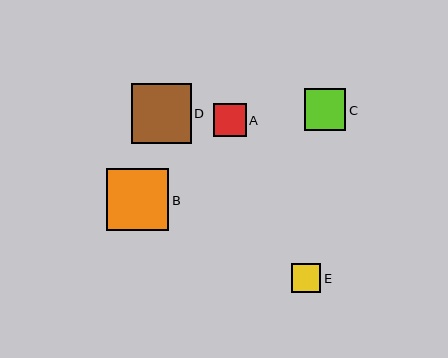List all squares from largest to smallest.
From largest to smallest: B, D, C, A, E.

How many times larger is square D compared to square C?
Square D is approximately 1.4 times the size of square C.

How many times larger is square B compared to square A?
Square B is approximately 1.9 times the size of square A.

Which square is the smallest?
Square E is the smallest with a size of approximately 29 pixels.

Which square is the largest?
Square B is the largest with a size of approximately 62 pixels.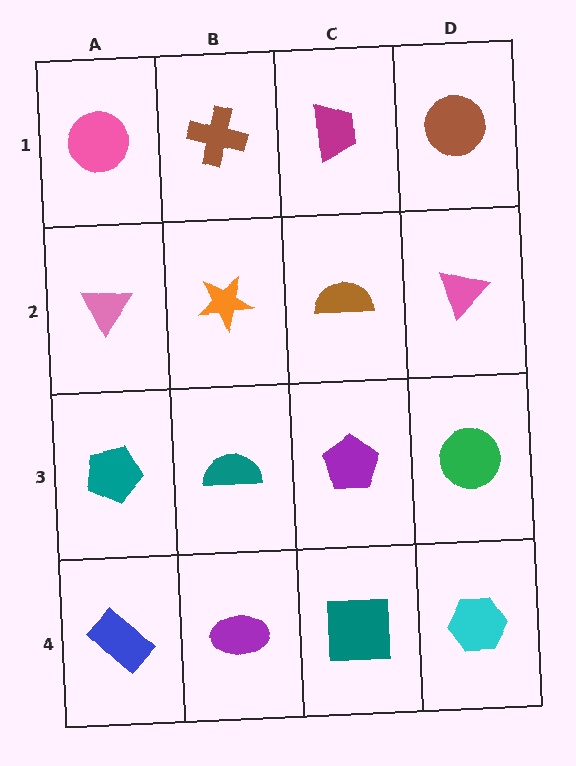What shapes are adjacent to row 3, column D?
A pink triangle (row 2, column D), a cyan hexagon (row 4, column D), a purple pentagon (row 3, column C).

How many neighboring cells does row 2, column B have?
4.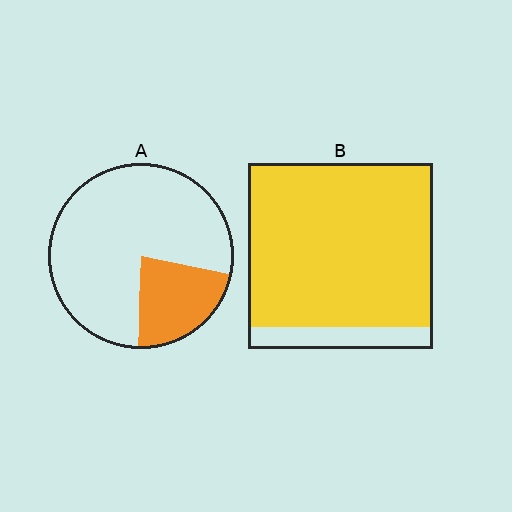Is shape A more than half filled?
No.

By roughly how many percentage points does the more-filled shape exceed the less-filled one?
By roughly 65 percentage points (B over A).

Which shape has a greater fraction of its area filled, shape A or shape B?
Shape B.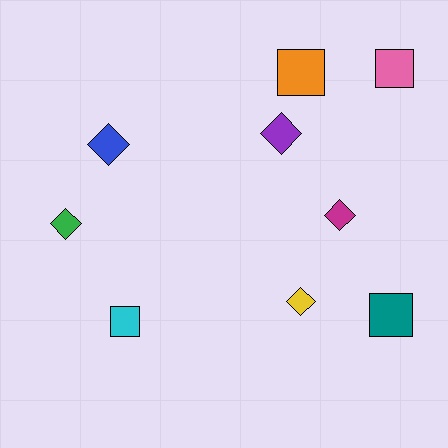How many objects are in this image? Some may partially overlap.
There are 9 objects.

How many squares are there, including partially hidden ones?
There are 4 squares.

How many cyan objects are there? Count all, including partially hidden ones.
There is 1 cyan object.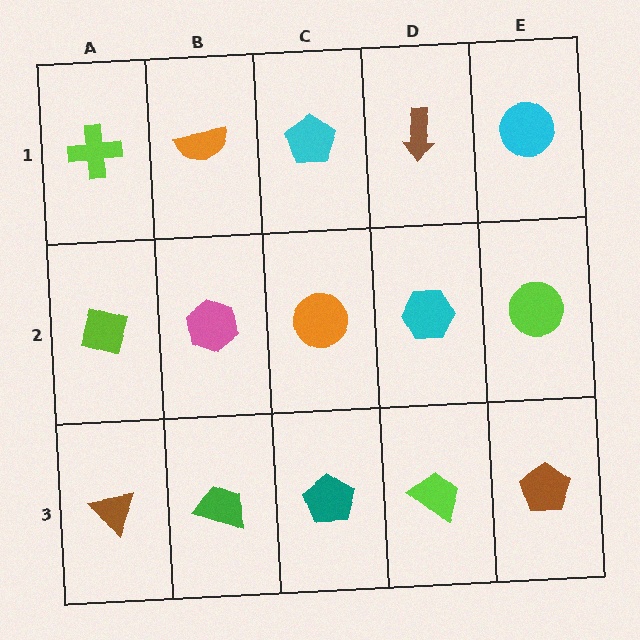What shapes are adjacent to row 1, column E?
A lime circle (row 2, column E), a brown arrow (row 1, column D).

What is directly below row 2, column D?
A lime trapezoid.